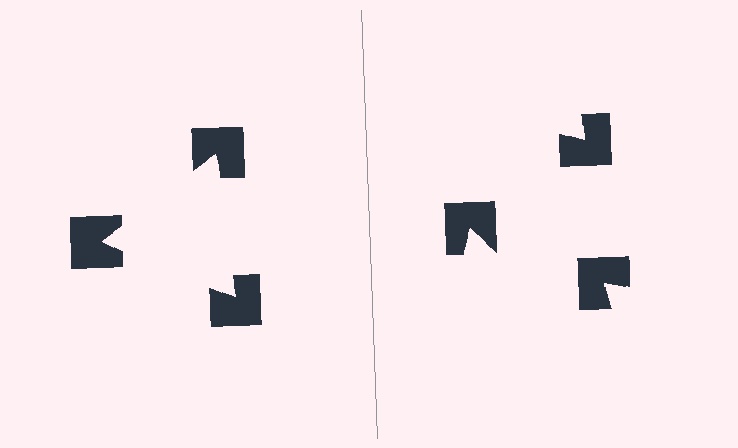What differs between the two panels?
The notched squares are positioned identically on both sides; only the wedge orientations differ. On the left they align to a triangle; on the right they are misaligned.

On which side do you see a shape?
An illusory triangle appears on the left side. On the right side the wedge cuts are rotated, so no coherent shape forms.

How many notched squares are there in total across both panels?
6 — 3 on each side.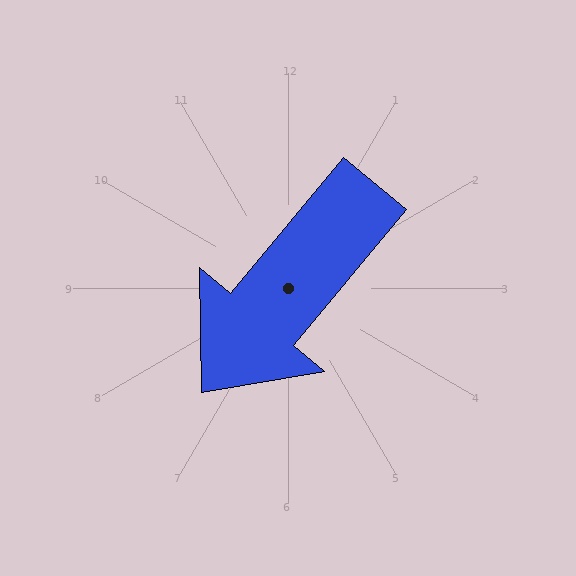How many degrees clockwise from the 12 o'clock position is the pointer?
Approximately 220 degrees.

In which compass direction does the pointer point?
Southwest.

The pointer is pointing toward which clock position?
Roughly 7 o'clock.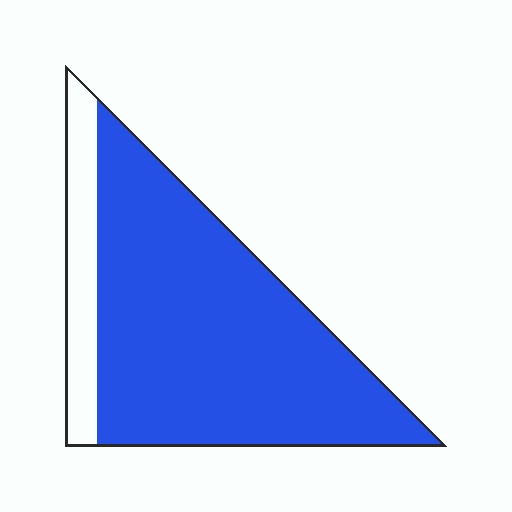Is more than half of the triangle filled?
Yes.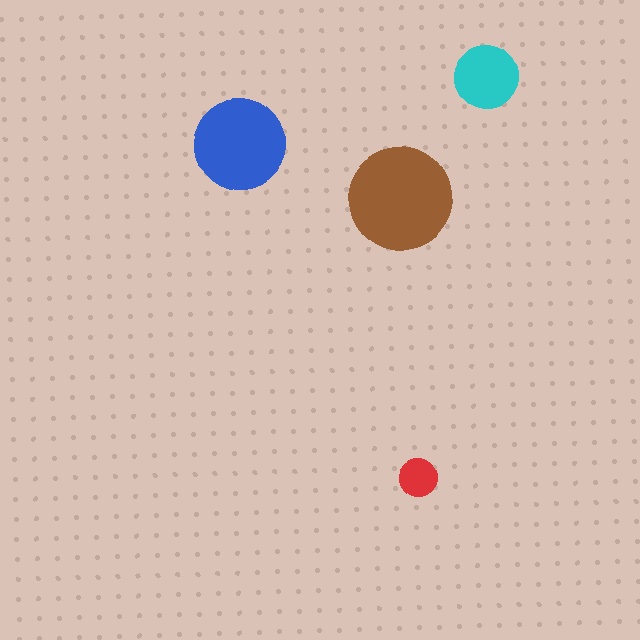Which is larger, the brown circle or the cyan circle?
The brown one.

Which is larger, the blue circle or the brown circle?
The brown one.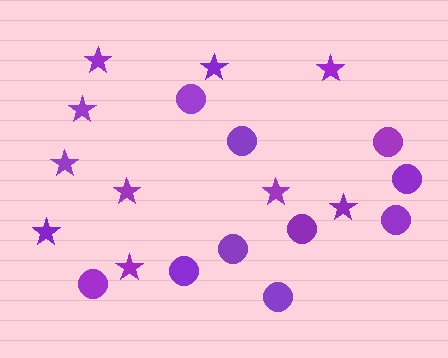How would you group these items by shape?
There are 2 groups: one group of stars (10) and one group of circles (10).